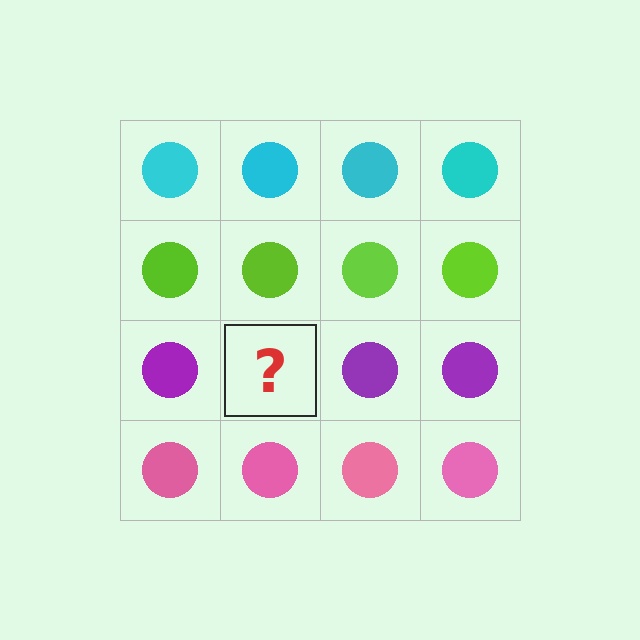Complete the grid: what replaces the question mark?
The question mark should be replaced with a purple circle.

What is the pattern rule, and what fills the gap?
The rule is that each row has a consistent color. The gap should be filled with a purple circle.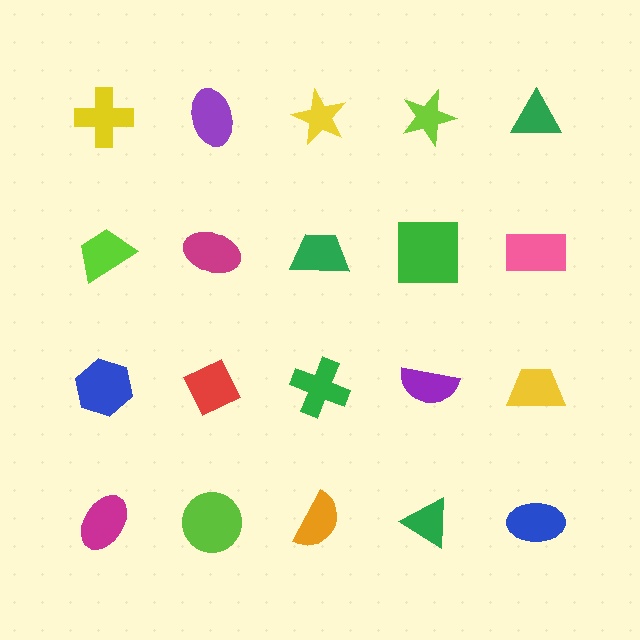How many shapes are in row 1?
5 shapes.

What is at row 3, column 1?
A blue hexagon.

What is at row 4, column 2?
A lime circle.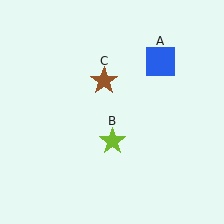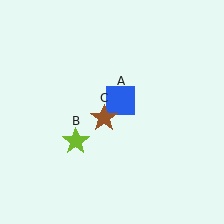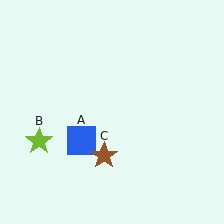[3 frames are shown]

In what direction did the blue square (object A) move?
The blue square (object A) moved down and to the left.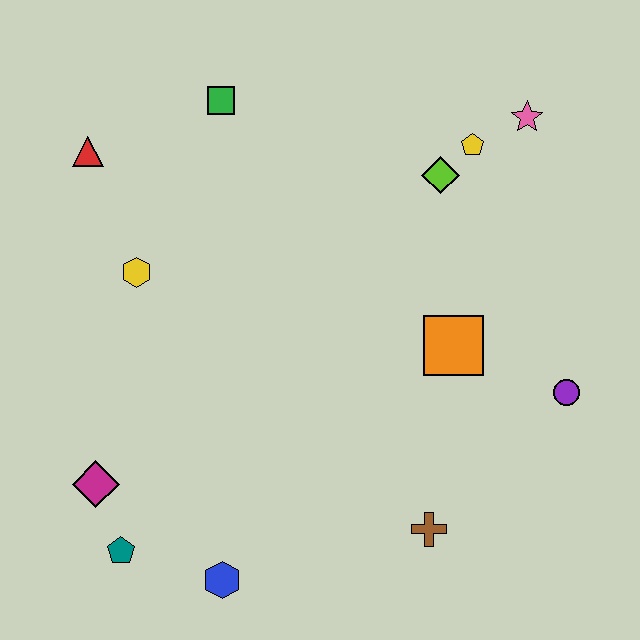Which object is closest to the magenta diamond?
The teal pentagon is closest to the magenta diamond.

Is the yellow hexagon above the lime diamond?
No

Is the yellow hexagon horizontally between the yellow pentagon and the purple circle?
No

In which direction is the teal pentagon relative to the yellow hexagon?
The teal pentagon is below the yellow hexagon.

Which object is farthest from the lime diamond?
The teal pentagon is farthest from the lime diamond.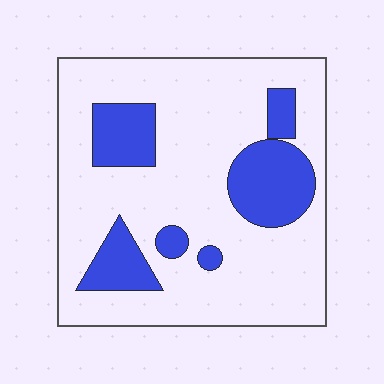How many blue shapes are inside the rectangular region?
6.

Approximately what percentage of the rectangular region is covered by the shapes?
Approximately 25%.